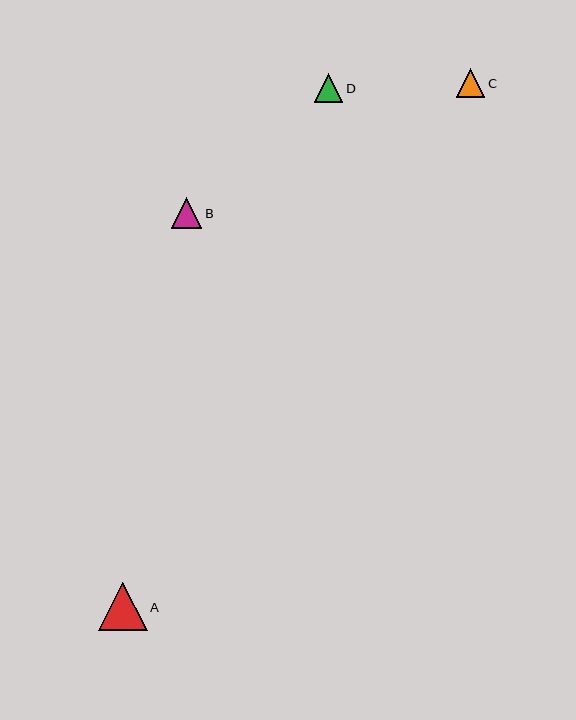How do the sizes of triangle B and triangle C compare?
Triangle B and triangle C are approximately the same size.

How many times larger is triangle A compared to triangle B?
Triangle A is approximately 1.6 times the size of triangle B.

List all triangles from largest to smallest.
From largest to smallest: A, B, D, C.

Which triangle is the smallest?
Triangle C is the smallest with a size of approximately 29 pixels.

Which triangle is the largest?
Triangle A is the largest with a size of approximately 48 pixels.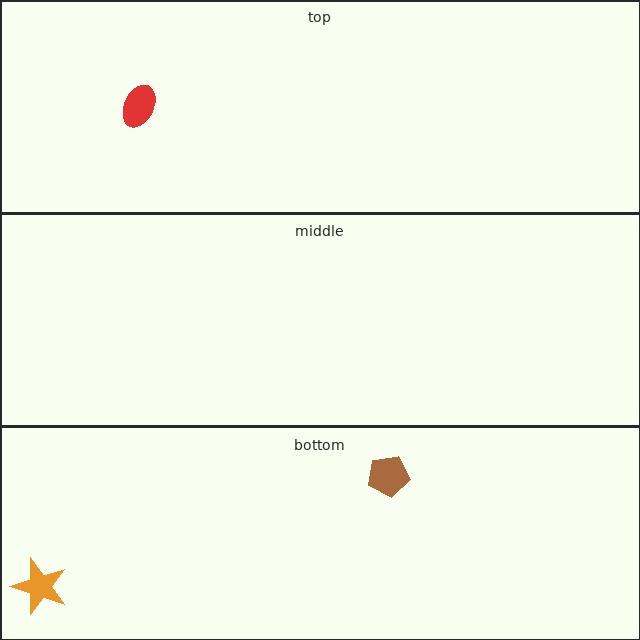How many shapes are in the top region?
1.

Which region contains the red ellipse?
The top region.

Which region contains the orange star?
The bottom region.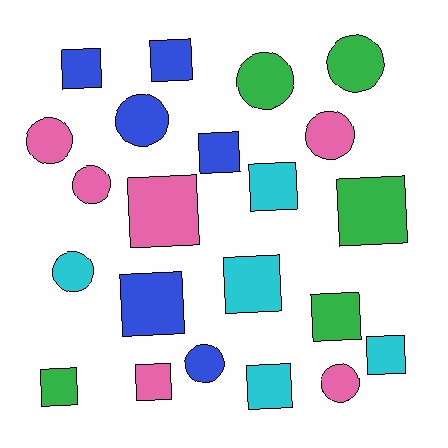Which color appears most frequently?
Pink, with 6 objects.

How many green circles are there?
There are 2 green circles.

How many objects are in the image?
There are 22 objects.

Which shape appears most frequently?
Square, with 13 objects.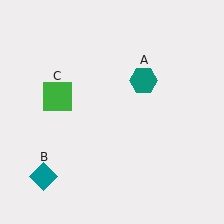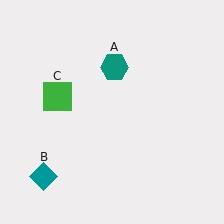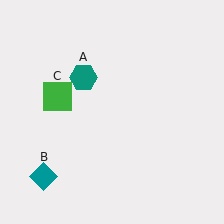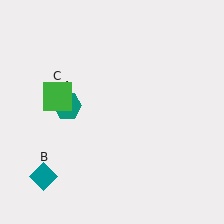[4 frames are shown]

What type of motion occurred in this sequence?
The teal hexagon (object A) rotated counterclockwise around the center of the scene.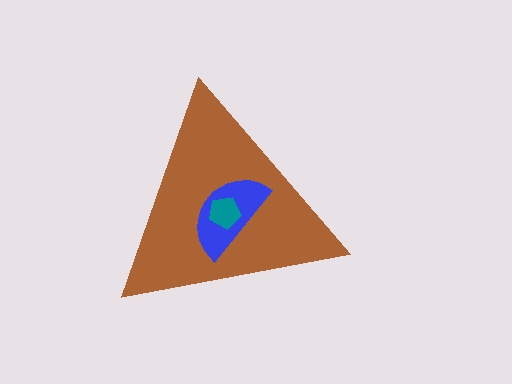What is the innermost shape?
The teal pentagon.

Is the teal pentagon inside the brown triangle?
Yes.